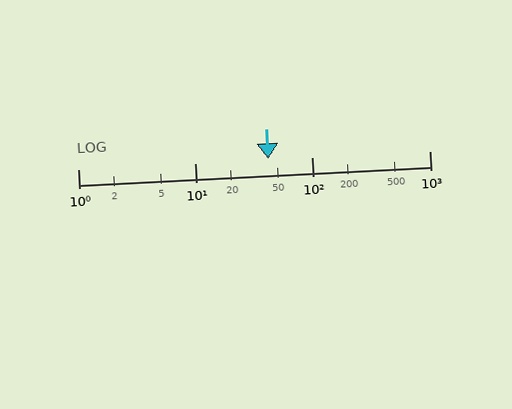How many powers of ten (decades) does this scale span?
The scale spans 3 decades, from 1 to 1000.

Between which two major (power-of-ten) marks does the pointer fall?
The pointer is between 10 and 100.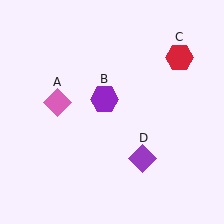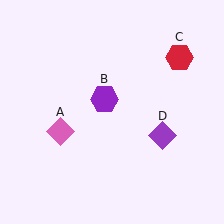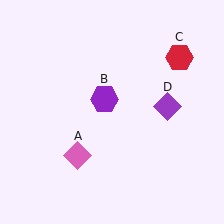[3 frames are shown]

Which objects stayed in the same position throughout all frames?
Purple hexagon (object B) and red hexagon (object C) remained stationary.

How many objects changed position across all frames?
2 objects changed position: pink diamond (object A), purple diamond (object D).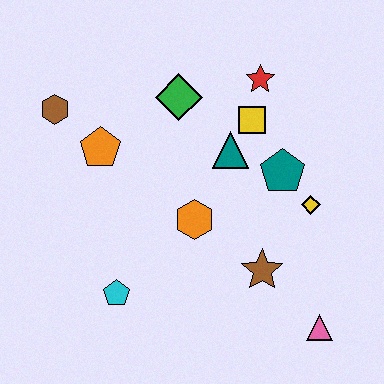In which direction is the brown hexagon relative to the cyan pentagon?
The brown hexagon is above the cyan pentagon.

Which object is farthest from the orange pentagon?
The pink triangle is farthest from the orange pentagon.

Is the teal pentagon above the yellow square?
No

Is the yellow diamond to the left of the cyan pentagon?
No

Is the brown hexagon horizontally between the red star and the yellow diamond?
No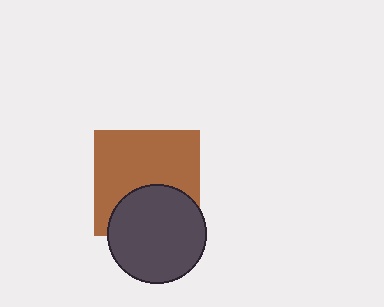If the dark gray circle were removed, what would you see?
You would see the complete brown square.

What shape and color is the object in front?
The object in front is a dark gray circle.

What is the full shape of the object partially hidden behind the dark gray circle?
The partially hidden object is a brown square.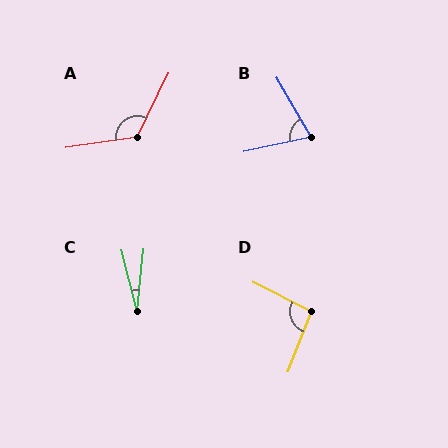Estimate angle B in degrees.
Approximately 72 degrees.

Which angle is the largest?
A, at approximately 125 degrees.